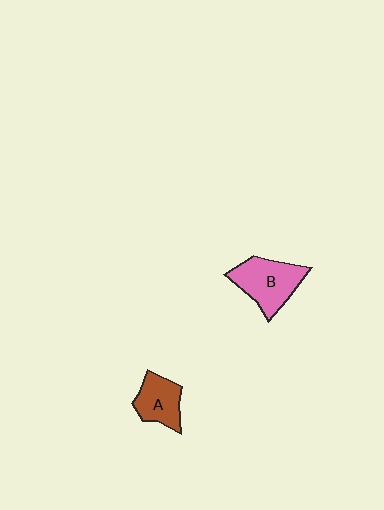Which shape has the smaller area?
Shape A (brown).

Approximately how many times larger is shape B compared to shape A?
Approximately 1.4 times.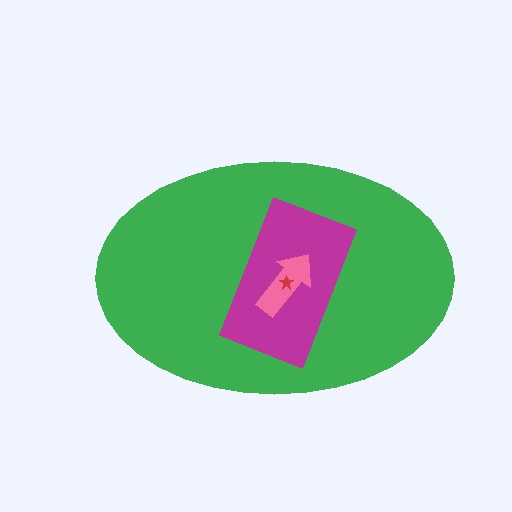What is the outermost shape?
The green ellipse.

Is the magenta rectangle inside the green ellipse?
Yes.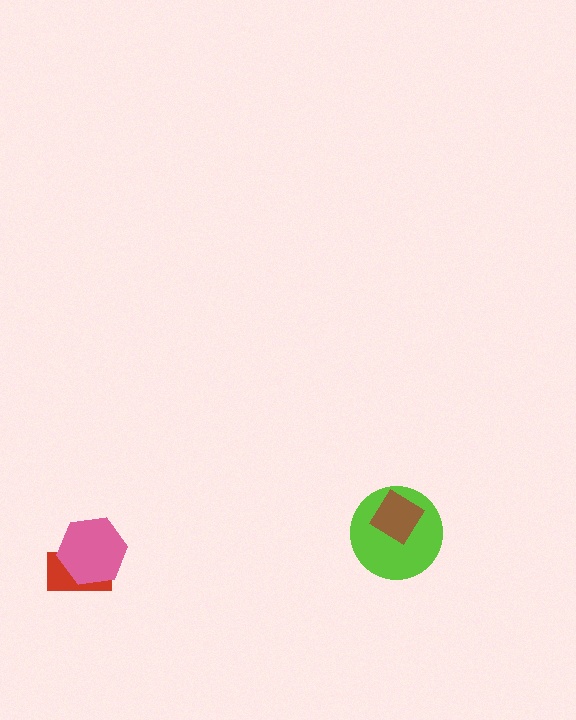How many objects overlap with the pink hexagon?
1 object overlaps with the pink hexagon.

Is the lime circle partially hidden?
Yes, it is partially covered by another shape.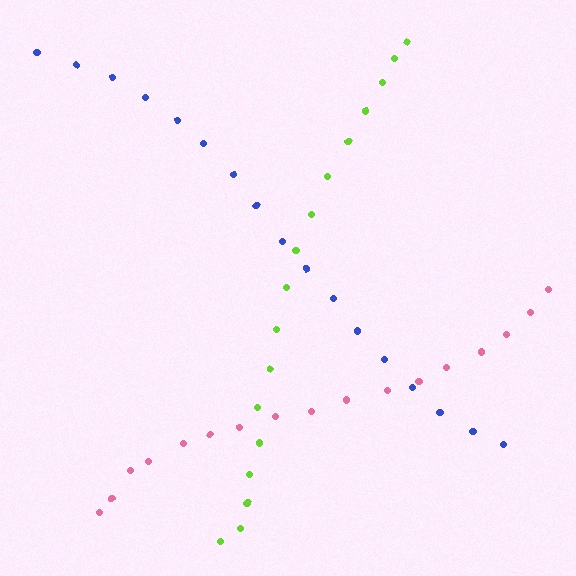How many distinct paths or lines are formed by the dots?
There are 3 distinct paths.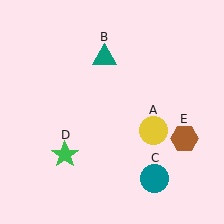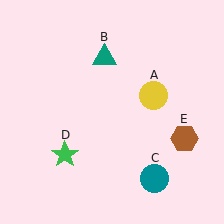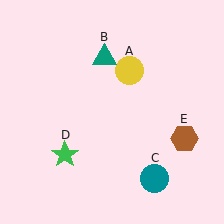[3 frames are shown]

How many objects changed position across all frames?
1 object changed position: yellow circle (object A).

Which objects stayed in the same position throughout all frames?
Teal triangle (object B) and teal circle (object C) and green star (object D) and brown hexagon (object E) remained stationary.